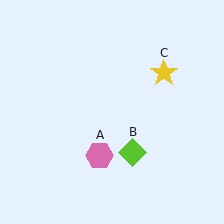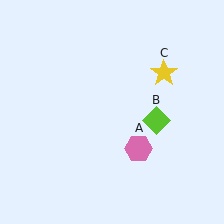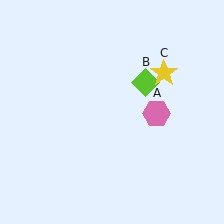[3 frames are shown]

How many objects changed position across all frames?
2 objects changed position: pink hexagon (object A), lime diamond (object B).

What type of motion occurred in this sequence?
The pink hexagon (object A), lime diamond (object B) rotated counterclockwise around the center of the scene.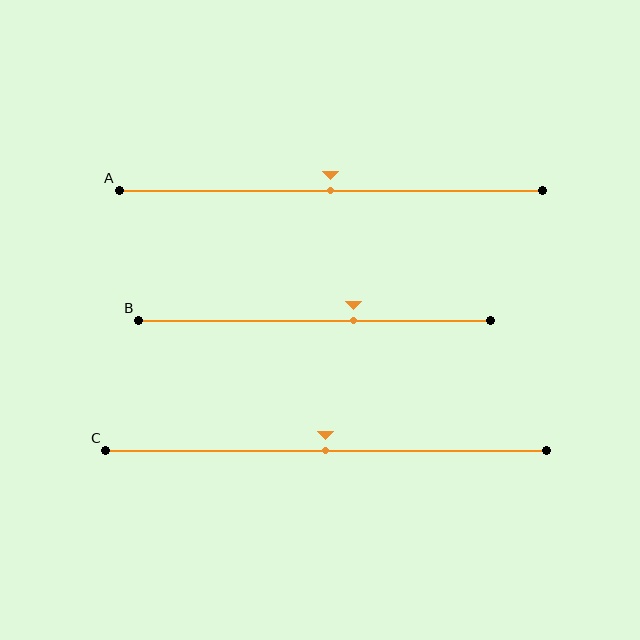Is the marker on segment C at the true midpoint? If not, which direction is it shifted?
Yes, the marker on segment C is at the true midpoint.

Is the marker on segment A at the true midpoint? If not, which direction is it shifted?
Yes, the marker on segment A is at the true midpoint.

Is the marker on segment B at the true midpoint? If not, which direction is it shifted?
No, the marker on segment B is shifted to the right by about 11% of the segment length.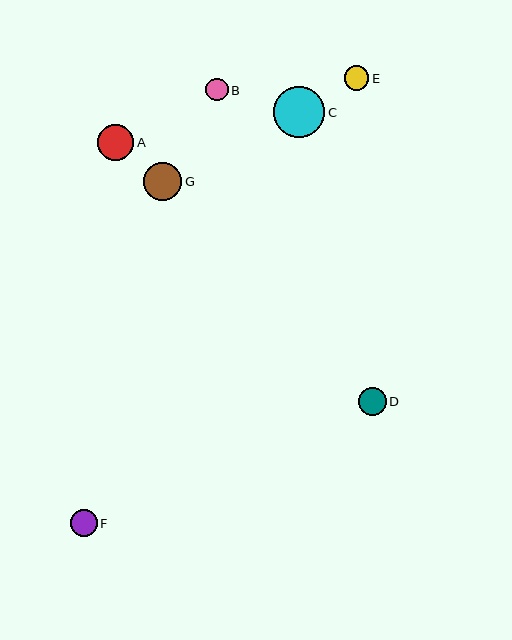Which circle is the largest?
Circle C is the largest with a size of approximately 51 pixels.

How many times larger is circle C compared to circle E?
Circle C is approximately 2.1 times the size of circle E.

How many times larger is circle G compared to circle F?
Circle G is approximately 1.4 times the size of circle F.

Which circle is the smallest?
Circle B is the smallest with a size of approximately 22 pixels.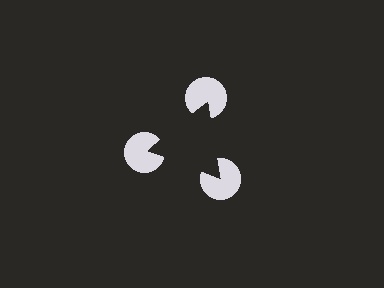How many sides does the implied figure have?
3 sides.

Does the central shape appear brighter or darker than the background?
It typically appears slightly darker than the background, even though no actual brightness change is drawn.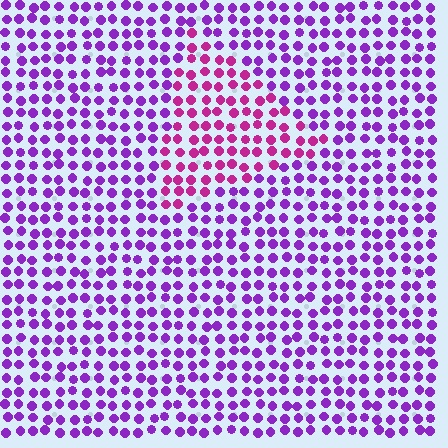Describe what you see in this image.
The image is filled with small purple elements in a uniform arrangement. A triangle-shaped region is visible where the elements are tinted to a slightly different hue, forming a subtle color boundary.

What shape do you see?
I see a triangle.